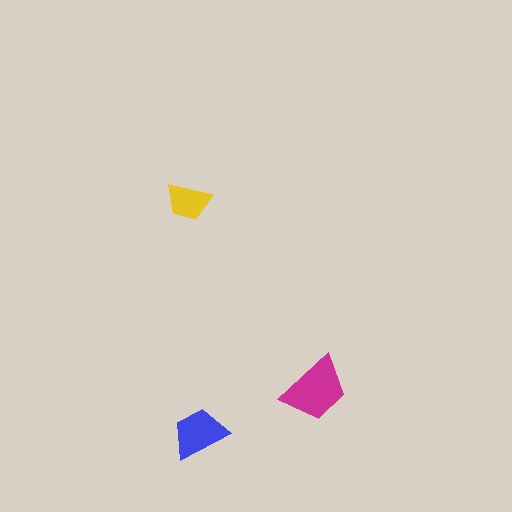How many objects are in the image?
There are 3 objects in the image.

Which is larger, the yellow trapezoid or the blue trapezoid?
The blue one.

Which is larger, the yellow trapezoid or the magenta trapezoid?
The magenta one.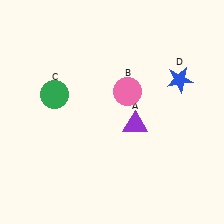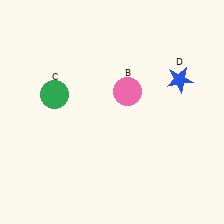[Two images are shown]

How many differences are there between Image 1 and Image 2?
There is 1 difference between the two images.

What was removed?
The purple triangle (A) was removed in Image 2.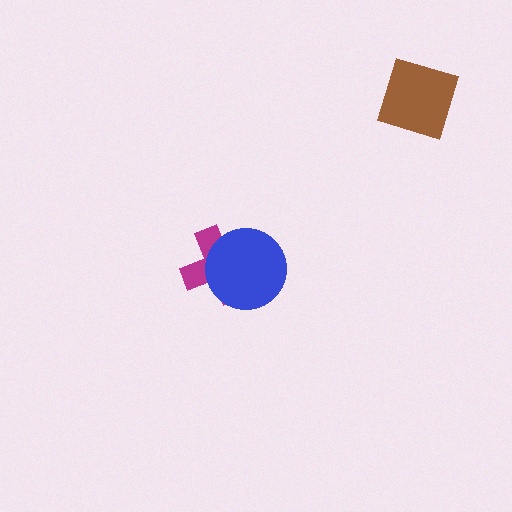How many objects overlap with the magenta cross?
1 object overlaps with the magenta cross.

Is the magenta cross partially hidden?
Yes, it is partially covered by another shape.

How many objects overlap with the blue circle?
1 object overlaps with the blue circle.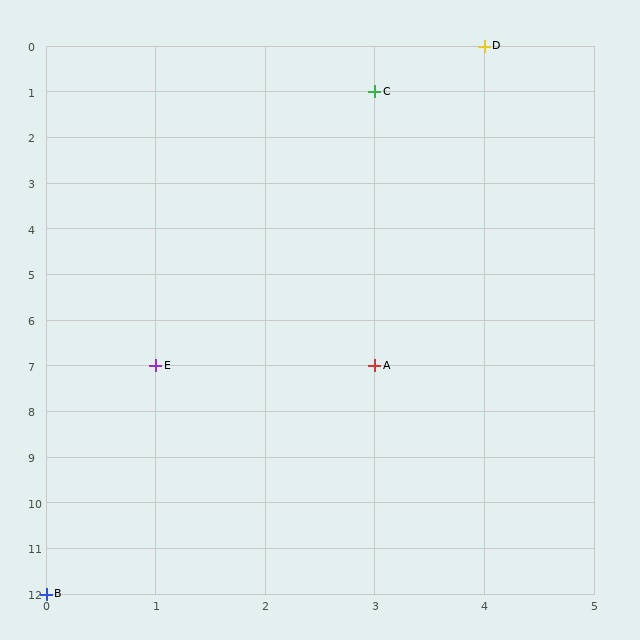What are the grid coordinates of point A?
Point A is at grid coordinates (3, 7).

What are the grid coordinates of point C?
Point C is at grid coordinates (3, 1).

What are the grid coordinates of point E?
Point E is at grid coordinates (1, 7).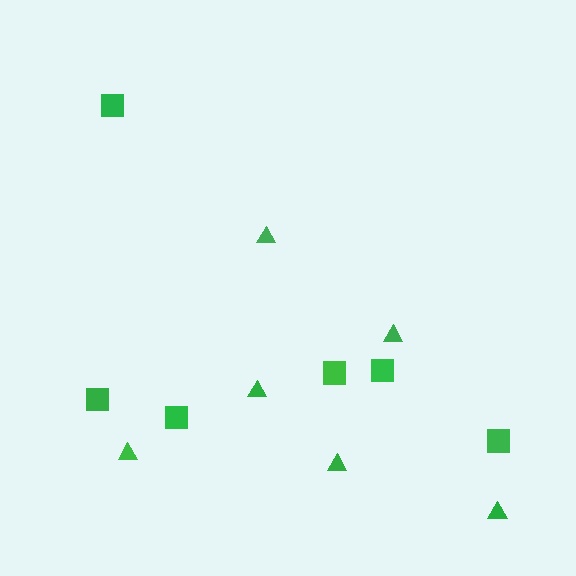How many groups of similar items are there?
There are 2 groups: one group of triangles (6) and one group of squares (6).